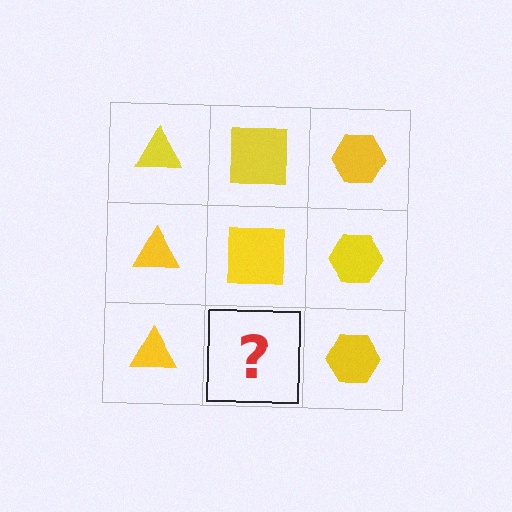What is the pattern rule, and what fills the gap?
The rule is that each column has a consistent shape. The gap should be filled with a yellow square.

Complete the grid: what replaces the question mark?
The question mark should be replaced with a yellow square.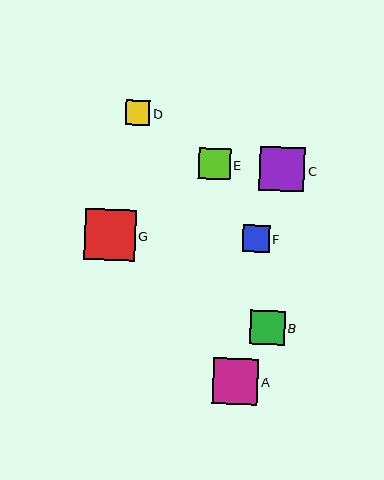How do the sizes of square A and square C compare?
Square A and square C are approximately the same size.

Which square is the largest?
Square G is the largest with a size of approximately 51 pixels.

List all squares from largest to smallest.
From largest to smallest: G, A, C, B, E, F, D.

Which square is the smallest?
Square D is the smallest with a size of approximately 24 pixels.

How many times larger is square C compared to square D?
Square C is approximately 1.8 times the size of square D.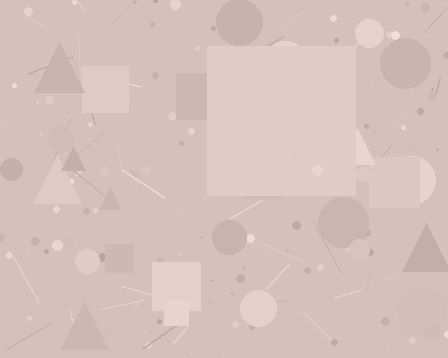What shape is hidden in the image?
A square is hidden in the image.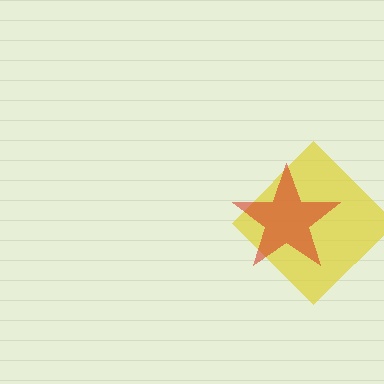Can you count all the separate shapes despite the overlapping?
Yes, there are 2 separate shapes.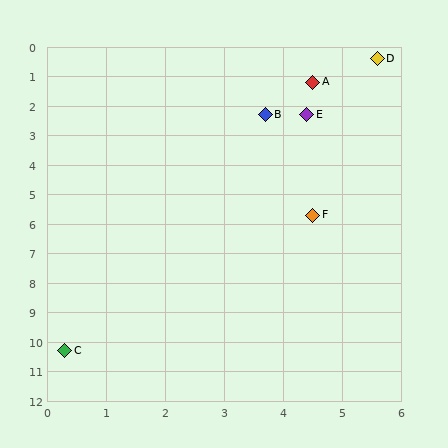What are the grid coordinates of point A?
Point A is at approximately (4.5, 1.2).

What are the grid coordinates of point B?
Point B is at approximately (3.7, 2.3).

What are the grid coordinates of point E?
Point E is at approximately (4.4, 2.3).